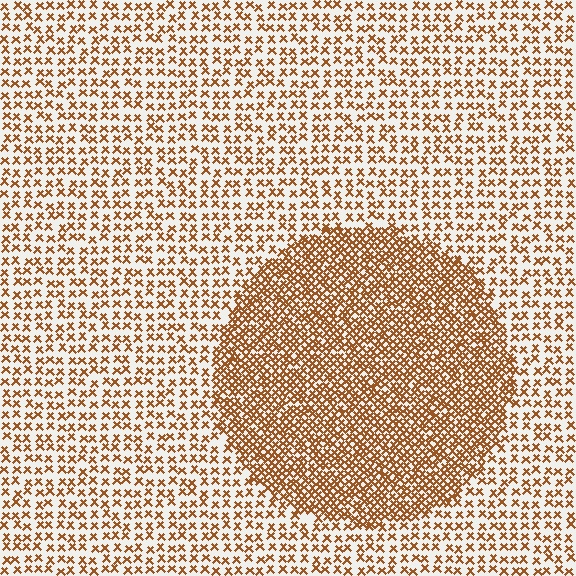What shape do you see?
I see a circle.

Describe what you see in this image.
The image contains small brown elements arranged at two different densities. A circle-shaped region is visible where the elements are more densely packed than the surrounding area.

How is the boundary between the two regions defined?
The boundary is defined by a change in element density (approximately 2.3x ratio). All elements are the same color, size, and shape.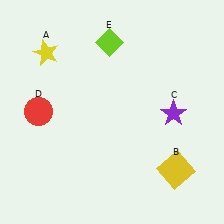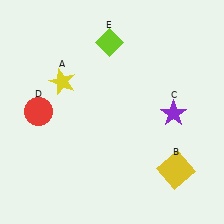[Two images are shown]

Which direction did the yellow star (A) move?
The yellow star (A) moved down.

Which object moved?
The yellow star (A) moved down.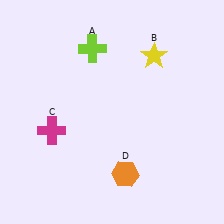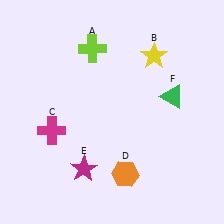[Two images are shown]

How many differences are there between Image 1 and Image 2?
There are 2 differences between the two images.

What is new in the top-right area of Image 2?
A green triangle (F) was added in the top-right area of Image 2.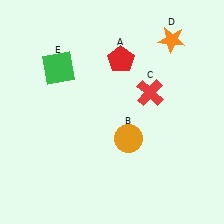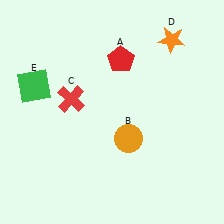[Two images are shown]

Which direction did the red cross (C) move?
The red cross (C) moved left.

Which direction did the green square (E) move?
The green square (E) moved left.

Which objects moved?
The objects that moved are: the red cross (C), the green square (E).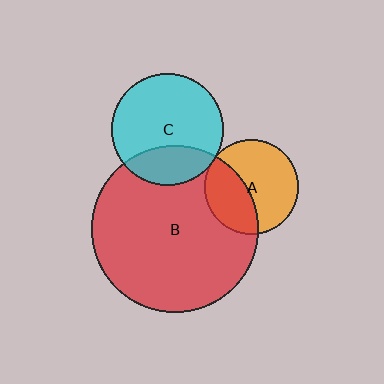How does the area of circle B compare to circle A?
Approximately 3.1 times.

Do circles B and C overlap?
Yes.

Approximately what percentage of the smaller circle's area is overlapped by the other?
Approximately 25%.